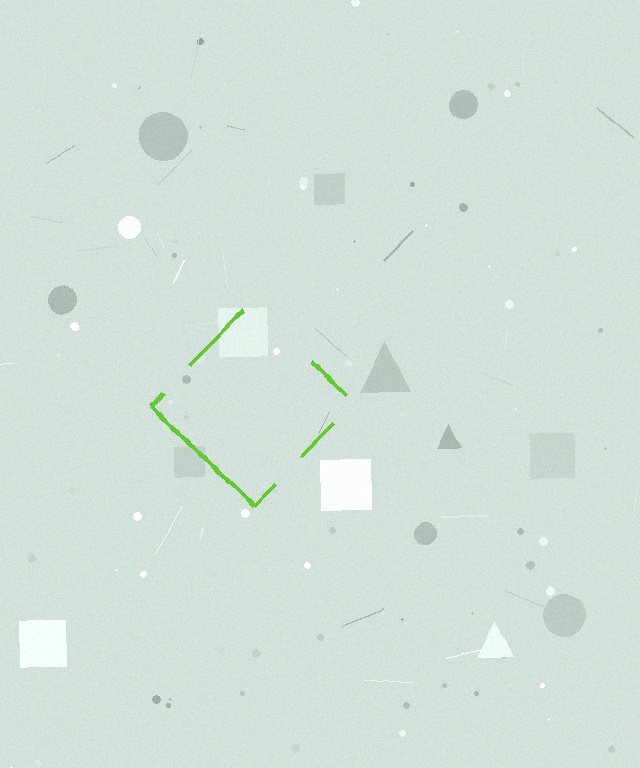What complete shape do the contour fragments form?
The contour fragments form a diamond.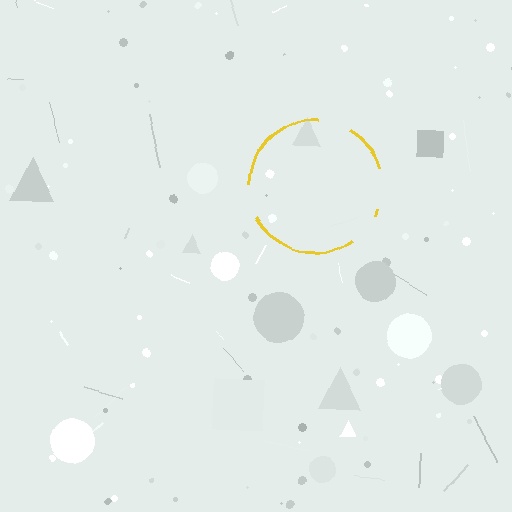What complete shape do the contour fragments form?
The contour fragments form a circle.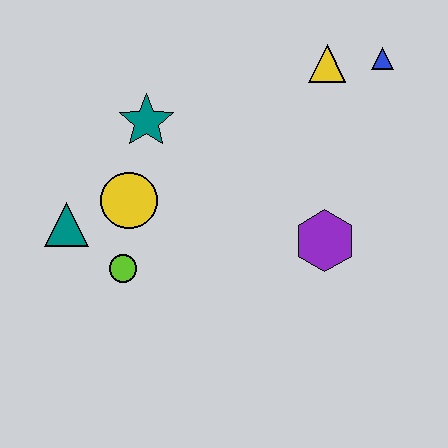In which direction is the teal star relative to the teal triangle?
The teal star is above the teal triangle.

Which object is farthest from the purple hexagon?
The teal triangle is farthest from the purple hexagon.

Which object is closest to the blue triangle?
The yellow triangle is closest to the blue triangle.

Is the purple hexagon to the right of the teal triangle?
Yes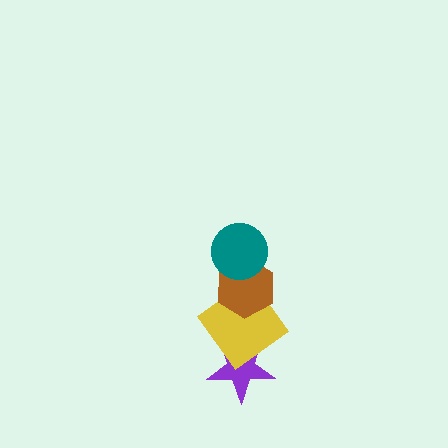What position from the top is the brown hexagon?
The brown hexagon is 2nd from the top.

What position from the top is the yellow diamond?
The yellow diamond is 3rd from the top.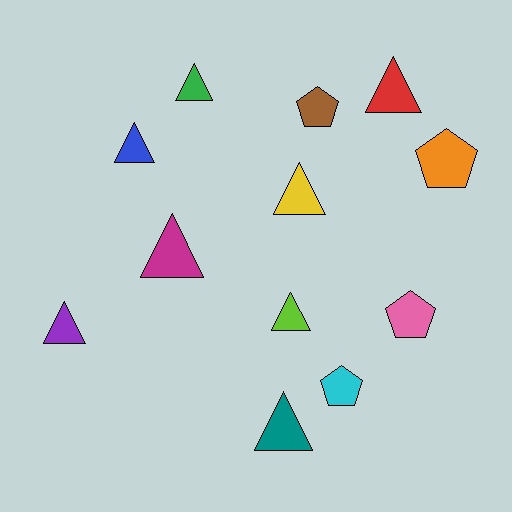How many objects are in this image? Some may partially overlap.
There are 12 objects.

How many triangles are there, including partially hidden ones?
There are 8 triangles.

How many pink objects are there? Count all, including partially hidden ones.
There is 1 pink object.